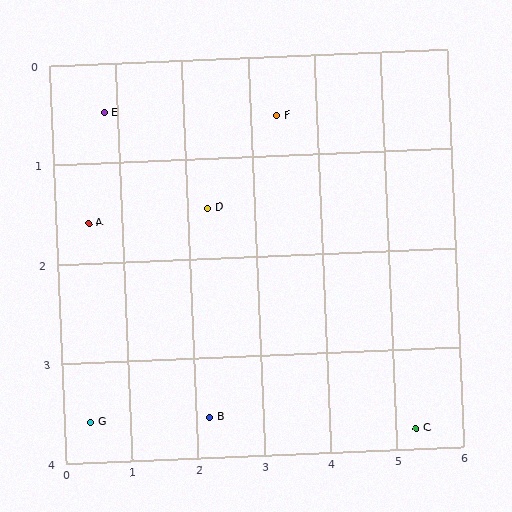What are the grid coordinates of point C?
Point C is at approximately (5.3, 3.8).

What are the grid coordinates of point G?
Point G is at approximately (0.4, 3.6).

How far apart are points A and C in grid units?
Points A and C are about 5.3 grid units apart.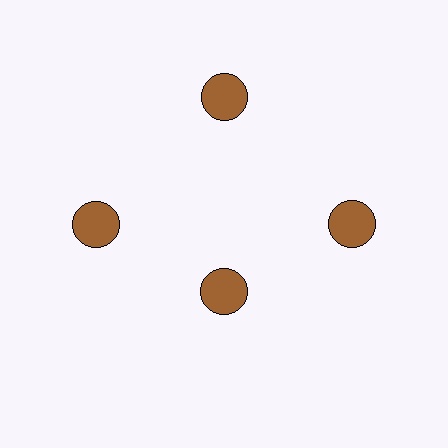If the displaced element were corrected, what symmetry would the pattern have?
It would have 4-fold rotational symmetry — the pattern would map onto itself every 90 degrees.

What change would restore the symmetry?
The symmetry would be restored by moving it outward, back onto the ring so that all 4 circles sit at equal angles and equal distance from the center.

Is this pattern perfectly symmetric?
No. The 4 brown circles are arranged in a ring, but one element near the 6 o'clock position is pulled inward toward the center, breaking the 4-fold rotational symmetry.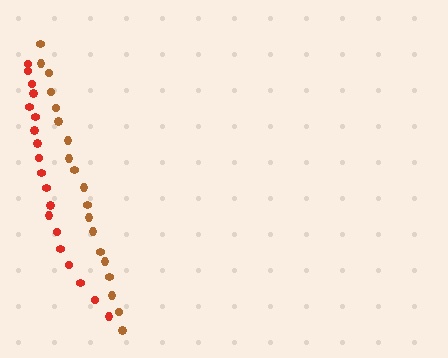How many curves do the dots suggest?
There are 2 distinct paths.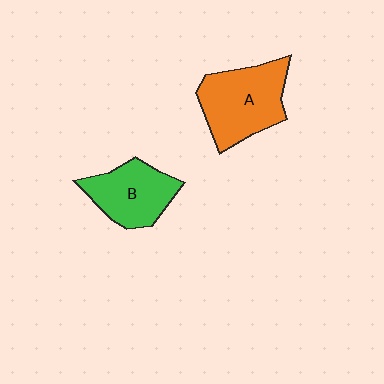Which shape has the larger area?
Shape A (orange).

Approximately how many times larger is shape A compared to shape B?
Approximately 1.3 times.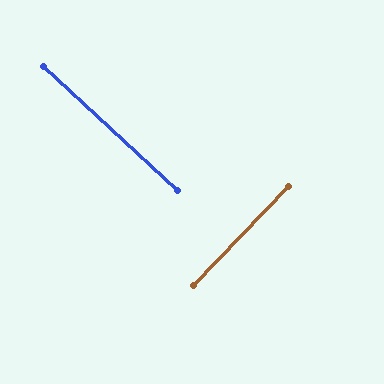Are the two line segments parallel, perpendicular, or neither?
Perpendicular — they meet at approximately 89°.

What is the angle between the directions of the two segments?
Approximately 89 degrees.